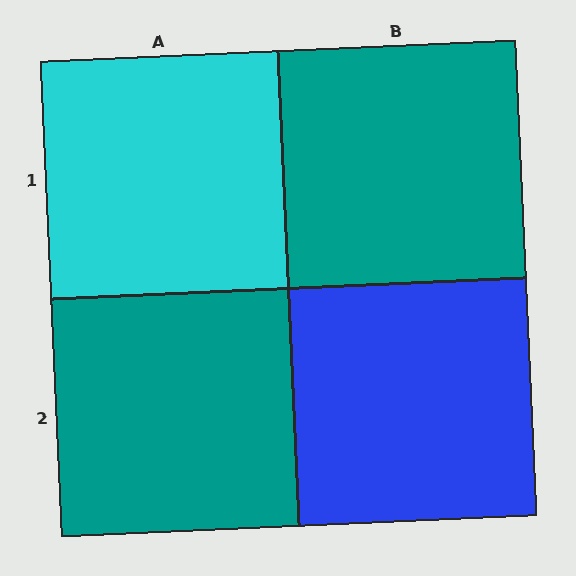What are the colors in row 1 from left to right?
Cyan, teal.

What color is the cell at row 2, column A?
Teal.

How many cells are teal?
2 cells are teal.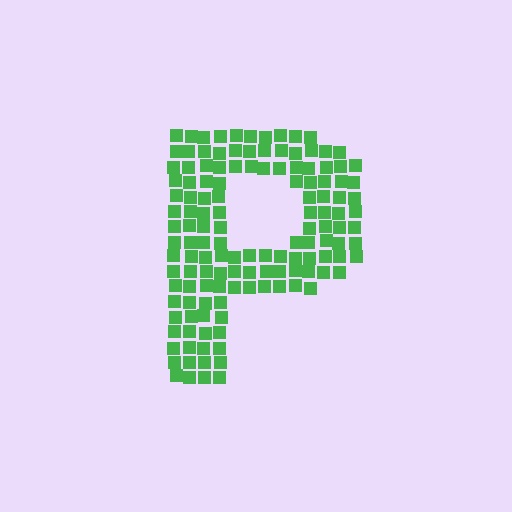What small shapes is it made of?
It is made of small squares.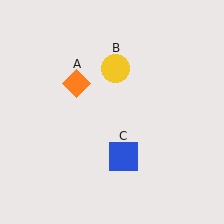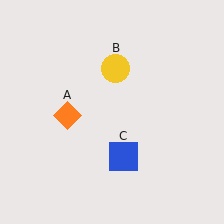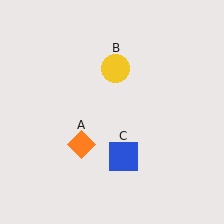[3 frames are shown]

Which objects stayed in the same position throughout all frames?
Yellow circle (object B) and blue square (object C) remained stationary.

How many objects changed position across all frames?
1 object changed position: orange diamond (object A).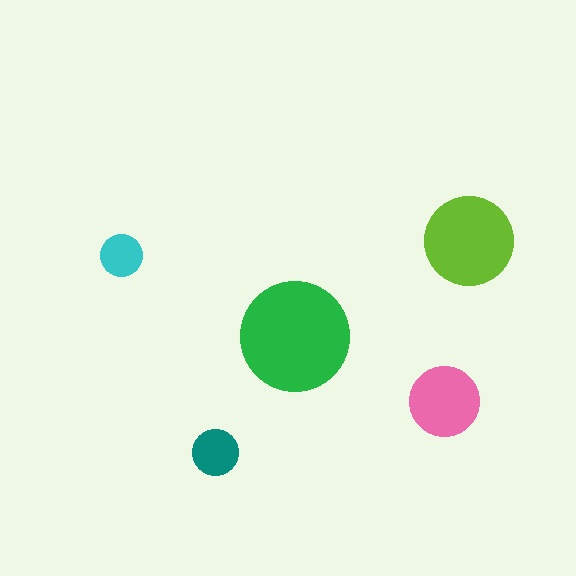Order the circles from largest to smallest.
the green one, the lime one, the pink one, the teal one, the cyan one.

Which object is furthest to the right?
The lime circle is rightmost.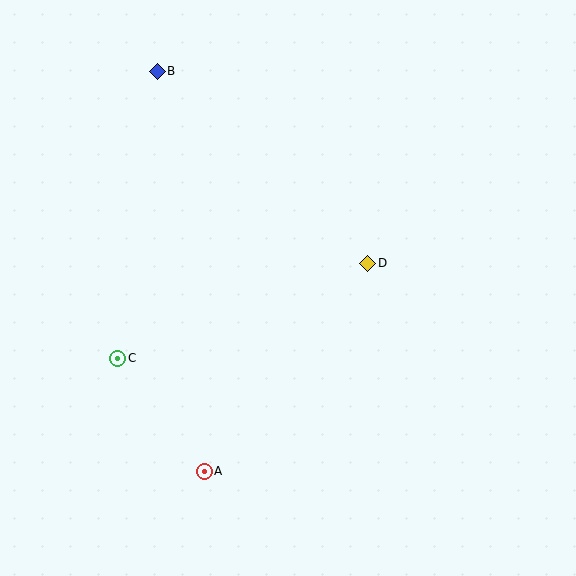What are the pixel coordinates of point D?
Point D is at (368, 263).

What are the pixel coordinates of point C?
Point C is at (118, 358).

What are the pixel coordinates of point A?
Point A is at (204, 471).